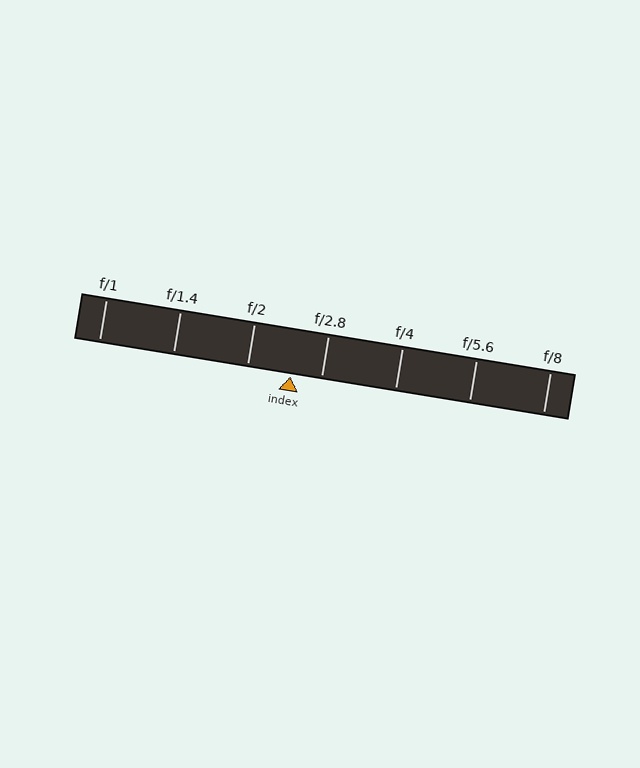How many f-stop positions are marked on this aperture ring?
There are 7 f-stop positions marked.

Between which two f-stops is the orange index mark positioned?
The index mark is between f/2 and f/2.8.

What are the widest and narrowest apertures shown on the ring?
The widest aperture shown is f/1 and the narrowest is f/8.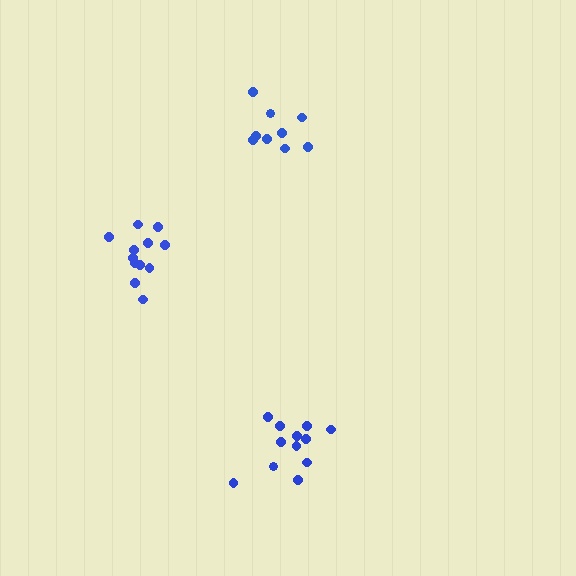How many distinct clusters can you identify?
There are 3 distinct clusters.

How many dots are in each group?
Group 1: 12 dots, Group 2: 12 dots, Group 3: 9 dots (33 total).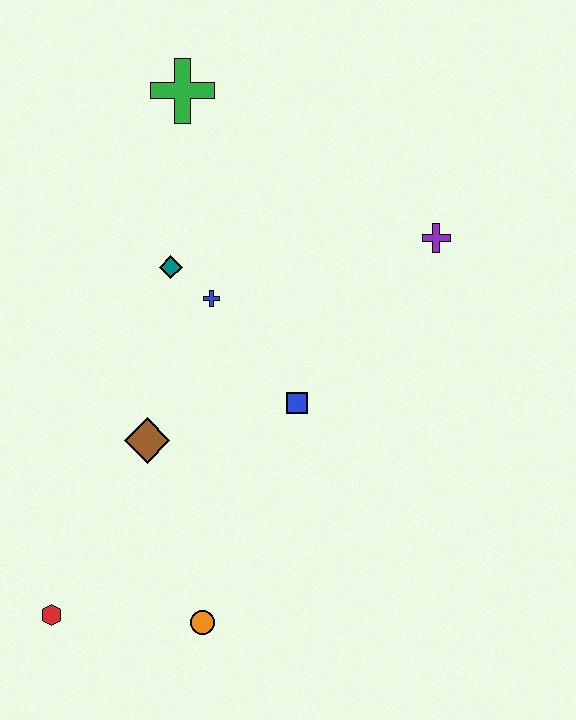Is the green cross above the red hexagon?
Yes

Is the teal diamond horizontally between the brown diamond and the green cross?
Yes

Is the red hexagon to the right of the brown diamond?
No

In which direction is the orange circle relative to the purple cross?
The orange circle is below the purple cross.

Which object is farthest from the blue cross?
The red hexagon is farthest from the blue cross.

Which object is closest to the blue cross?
The teal diamond is closest to the blue cross.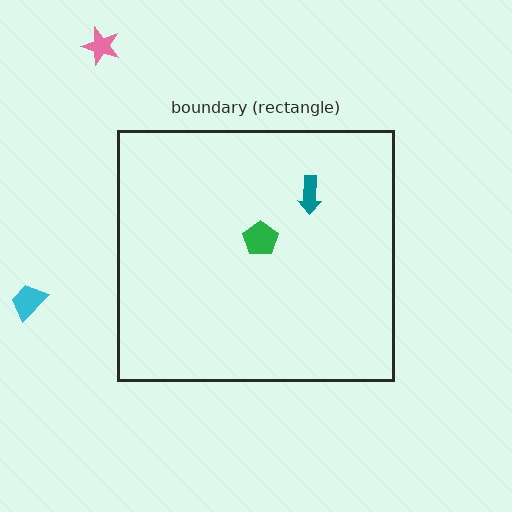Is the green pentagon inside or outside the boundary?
Inside.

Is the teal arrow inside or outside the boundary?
Inside.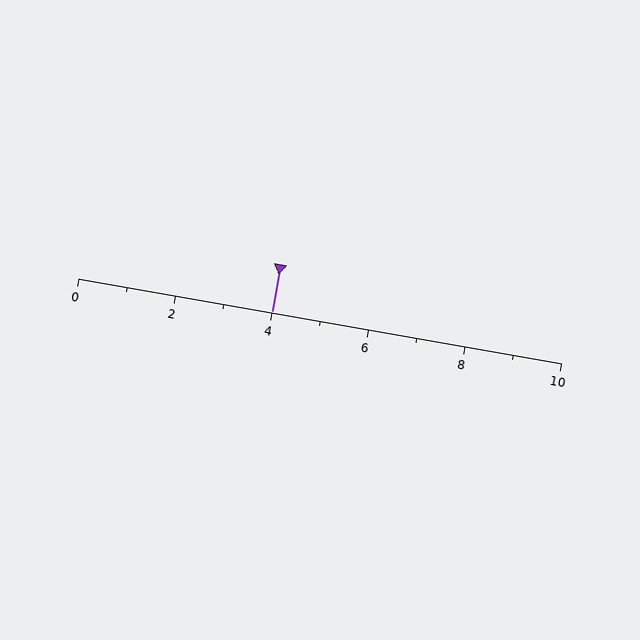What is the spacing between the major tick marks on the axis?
The major ticks are spaced 2 apart.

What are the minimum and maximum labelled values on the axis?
The axis runs from 0 to 10.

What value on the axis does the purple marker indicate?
The marker indicates approximately 4.